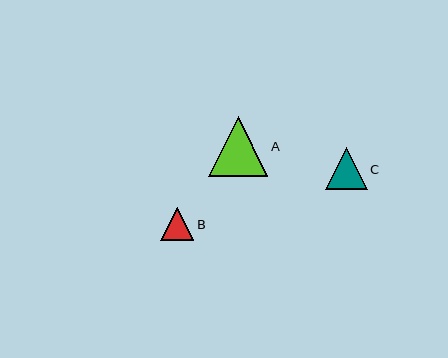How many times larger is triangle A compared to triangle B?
Triangle A is approximately 1.8 times the size of triangle B.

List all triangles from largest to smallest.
From largest to smallest: A, C, B.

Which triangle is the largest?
Triangle A is the largest with a size of approximately 59 pixels.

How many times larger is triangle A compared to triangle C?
Triangle A is approximately 1.4 times the size of triangle C.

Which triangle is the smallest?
Triangle B is the smallest with a size of approximately 33 pixels.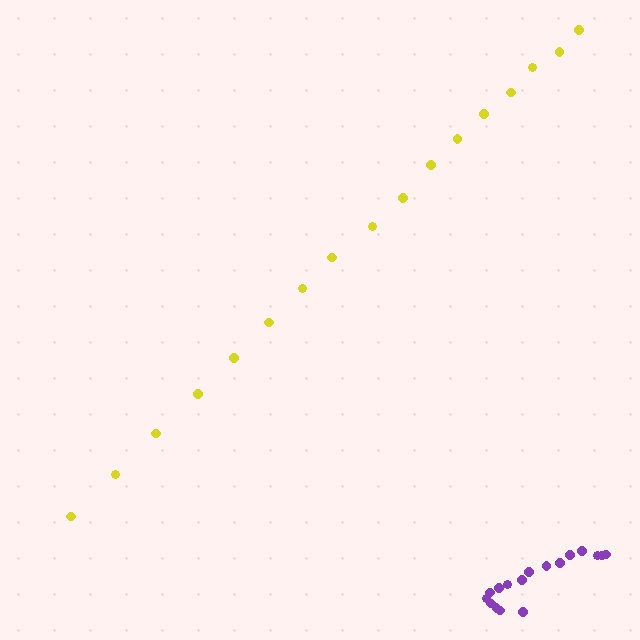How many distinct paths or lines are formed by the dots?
There are 2 distinct paths.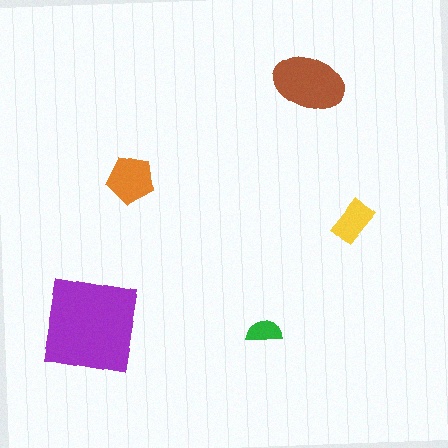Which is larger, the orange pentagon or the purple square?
The purple square.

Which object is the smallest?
The green semicircle.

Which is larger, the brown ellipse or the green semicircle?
The brown ellipse.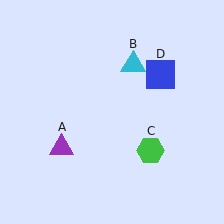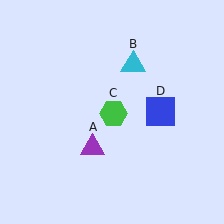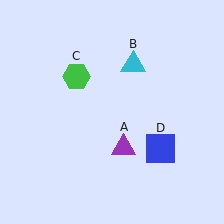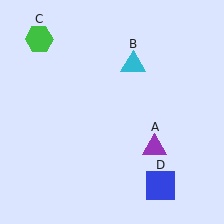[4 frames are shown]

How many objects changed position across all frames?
3 objects changed position: purple triangle (object A), green hexagon (object C), blue square (object D).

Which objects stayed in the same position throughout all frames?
Cyan triangle (object B) remained stationary.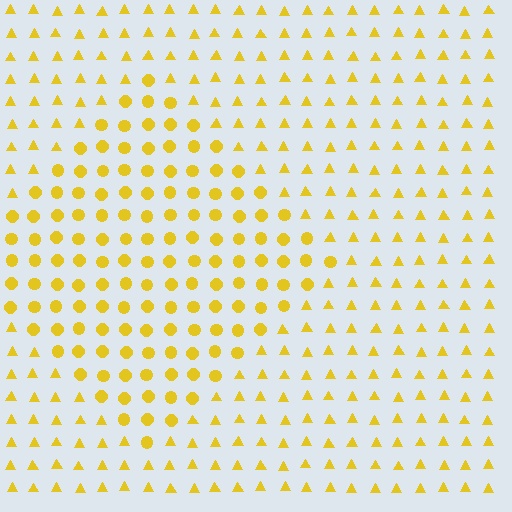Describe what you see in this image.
The image is filled with small yellow elements arranged in a uniform grid. A diamond-shaped region contains circles, while the surrounding area contains triangles. The boundary is defined purely by the change in element shape.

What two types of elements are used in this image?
The image uses circles inside the diamond region and triangles outside it.